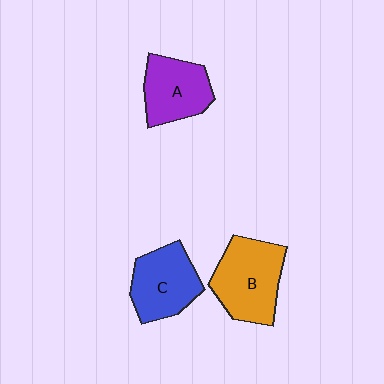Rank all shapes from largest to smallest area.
From largest to smallest: B (orange), C (blue), A (purple).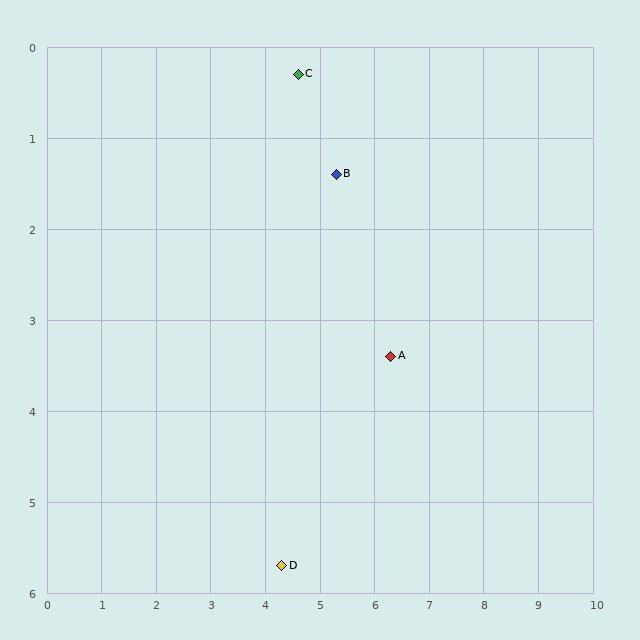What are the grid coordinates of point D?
Point D is at approximately (4.3, 5.7).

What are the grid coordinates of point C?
Point C is at approximately (4.6, 0.3).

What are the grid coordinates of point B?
Point B is at approximately (5.3, 1.4).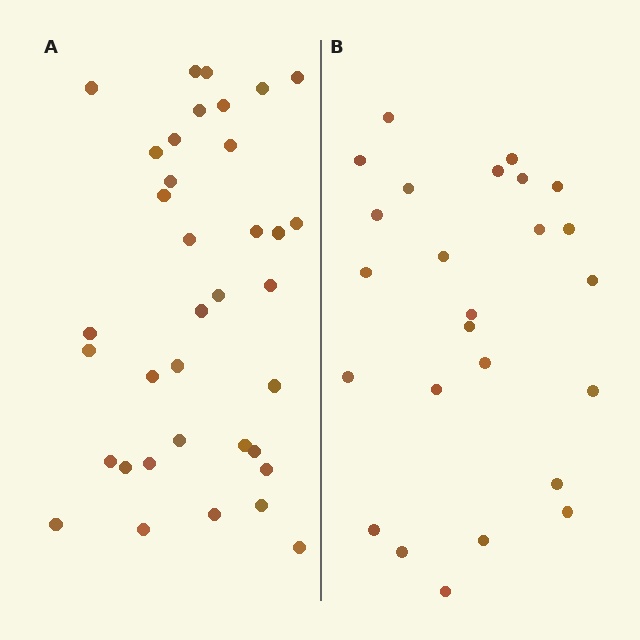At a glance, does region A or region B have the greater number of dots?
Region A (the left region) has more dots.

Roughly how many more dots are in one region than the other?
Region A has roughly 12 or so more dots than region B.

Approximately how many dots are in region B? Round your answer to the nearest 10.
About 20 dots. (The exact count is 25, which rounds to 20.)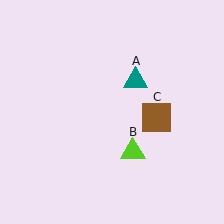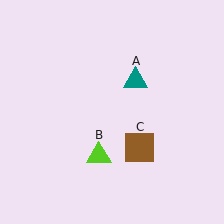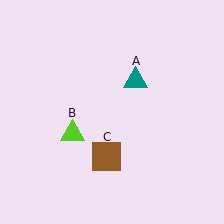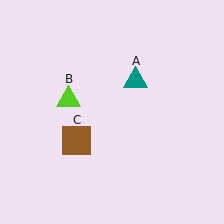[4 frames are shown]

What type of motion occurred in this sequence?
The lime triangle (object B), brown square (object C) rotated clockwise around the center of the scene.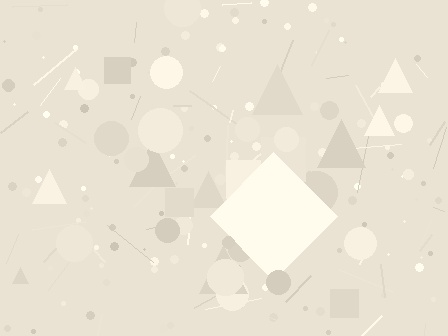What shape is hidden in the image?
A diamond is hidden in the image.